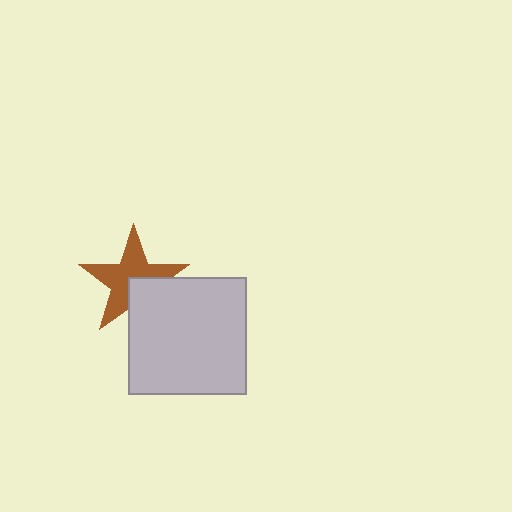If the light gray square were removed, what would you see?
You would see the complete brown star.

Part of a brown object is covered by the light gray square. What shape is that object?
It is a star.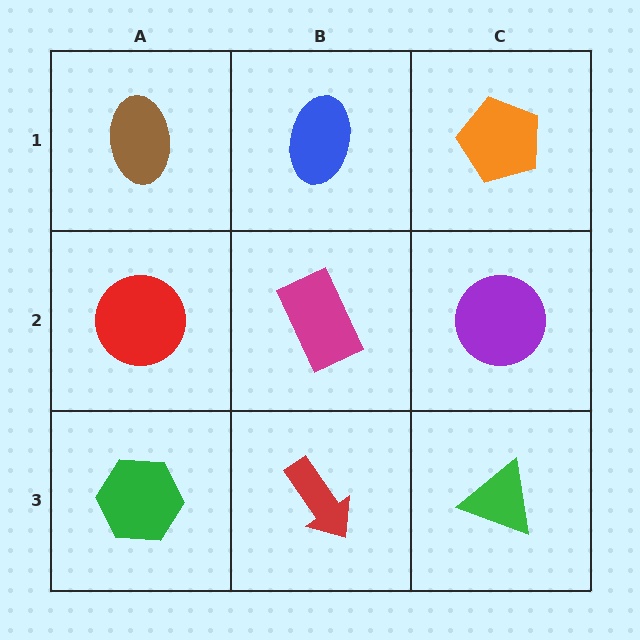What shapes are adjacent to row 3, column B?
A magenta rectangle (row 2, column B), a green hexagon (row 3, column A), a green triangle (row 3, column C).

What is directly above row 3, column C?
A purple circle.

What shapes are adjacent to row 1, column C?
A purple circle (row 2, column C), a blue ellipse (row 1, column B).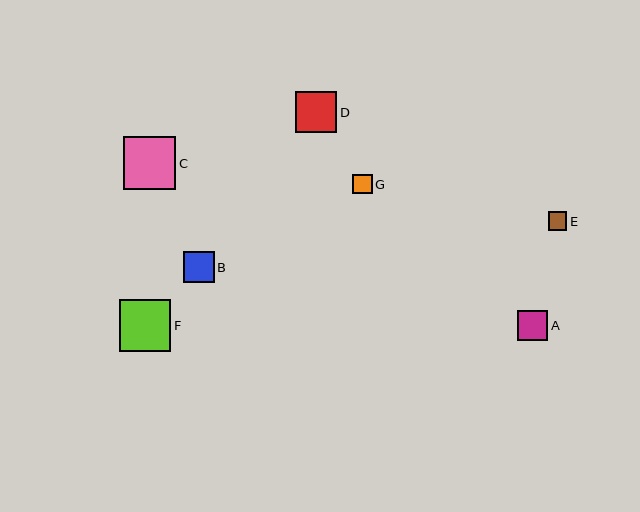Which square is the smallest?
Square E is the smallest with a size of approximately 18 pixels.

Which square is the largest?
Square C is the largest with a size of approximately 52 pixels.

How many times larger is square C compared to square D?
Square C is approximately 1.3 times the size of square D.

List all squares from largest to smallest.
From largest to smallest: C, F, D, B, A, G, E.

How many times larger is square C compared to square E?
Square C is approximately 2.8 times the size of square E.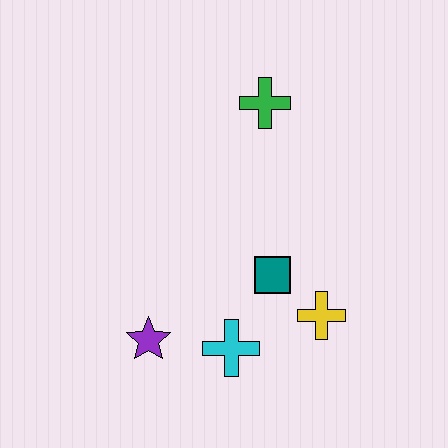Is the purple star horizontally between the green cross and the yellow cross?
No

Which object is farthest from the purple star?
The green cross is farthest from the purple star.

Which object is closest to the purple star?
The cyan cross is closest to the purple star.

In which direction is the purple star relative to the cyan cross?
The purple star is to the left of the cyan cross.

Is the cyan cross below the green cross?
Yes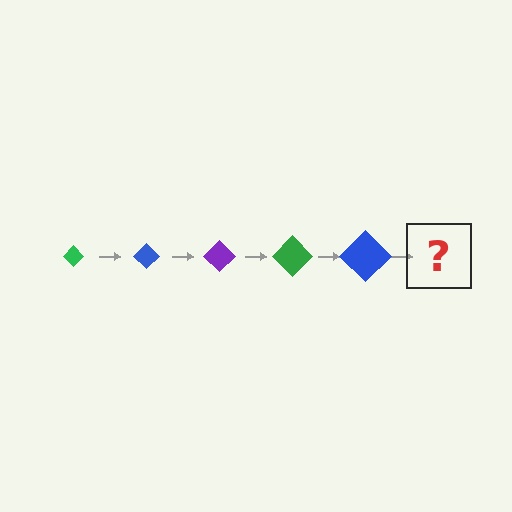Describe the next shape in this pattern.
It should be a purple diamond, larger than the previous one.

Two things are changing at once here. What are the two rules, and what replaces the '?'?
The two rules are that the diamond grows larger each step and the color cycles through green, blue, and purple. The '?' should be a purple diamond, larger than the previous one.